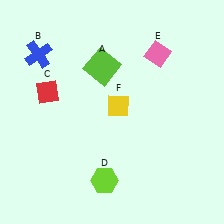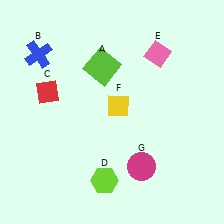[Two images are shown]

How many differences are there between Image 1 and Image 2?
There is 1 difference between the two images.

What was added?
A magenta circle (G) was added in Image 2.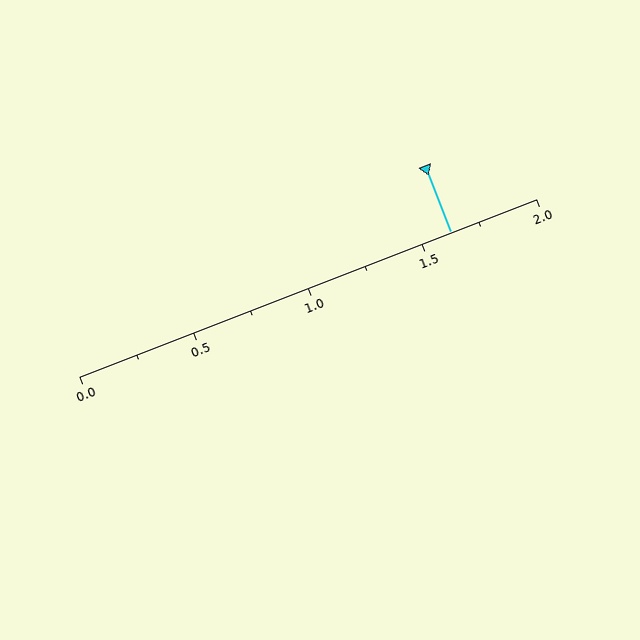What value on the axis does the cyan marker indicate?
The marker indicates approximately 1.62.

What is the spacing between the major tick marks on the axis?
The major ticks are spaced 0.5 apart.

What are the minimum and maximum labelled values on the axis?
The axis runs from 0.0 to 2.0.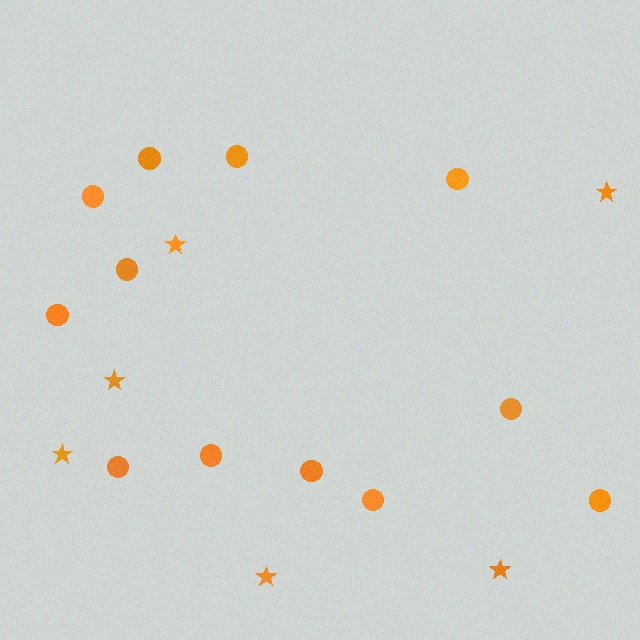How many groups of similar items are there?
There are 2 groups: one group of circles (12) and one group of stars (6).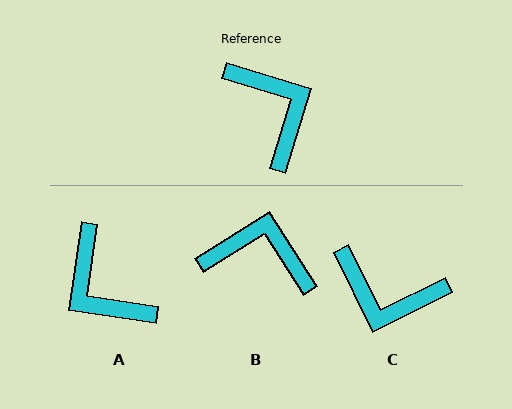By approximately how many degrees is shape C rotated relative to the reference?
Approximately 137 degrees clockwise.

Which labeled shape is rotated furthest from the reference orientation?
A, about 171 degrees away.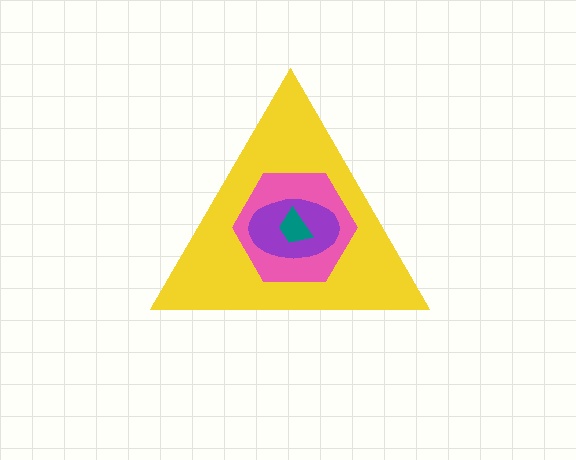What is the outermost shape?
The yellow triangle.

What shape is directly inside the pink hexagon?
The purple ellipse.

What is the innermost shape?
The teal trapezoid.